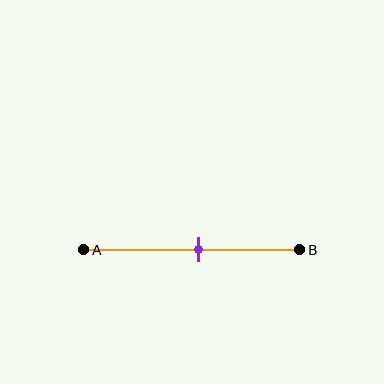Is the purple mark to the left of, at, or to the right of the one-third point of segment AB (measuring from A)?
The purple mark is to the right of the one-third point of segment AB.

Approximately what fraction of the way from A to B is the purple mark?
The purple mark is approximately 55% of the way from A to B.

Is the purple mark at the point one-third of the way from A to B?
No, the mark is at about 55% from A, not at the 33% one-third point.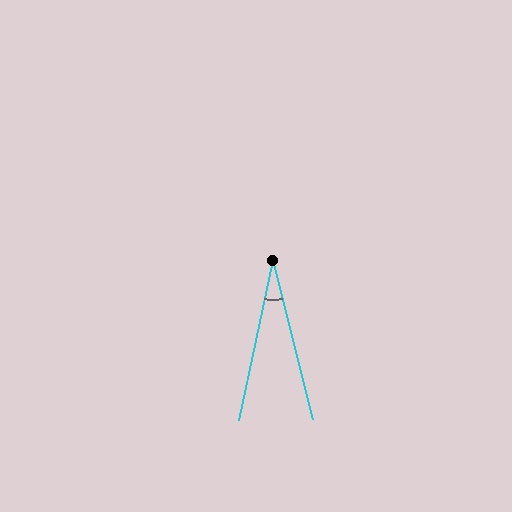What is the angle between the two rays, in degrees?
Approximately 26 degrees.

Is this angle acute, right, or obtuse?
It is acute.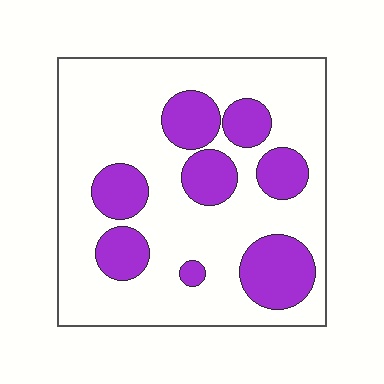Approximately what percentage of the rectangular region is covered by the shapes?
Approximately 25%.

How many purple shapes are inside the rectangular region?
8.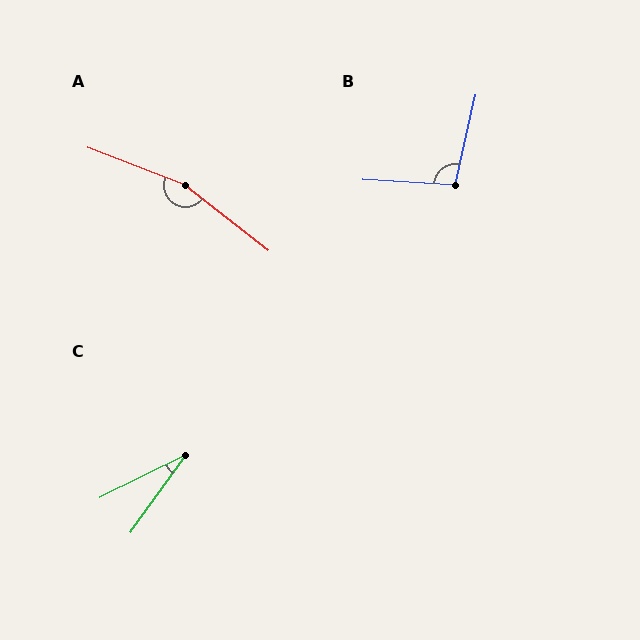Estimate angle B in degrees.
Approximately 100 degrees.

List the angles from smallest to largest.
C (28°), B (100°), A (163°).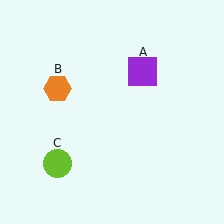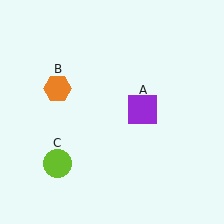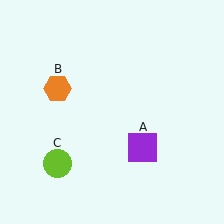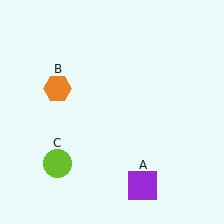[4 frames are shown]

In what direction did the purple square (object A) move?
The purple square (object A) moved down.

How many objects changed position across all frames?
1 object changed position: purple square (object A).